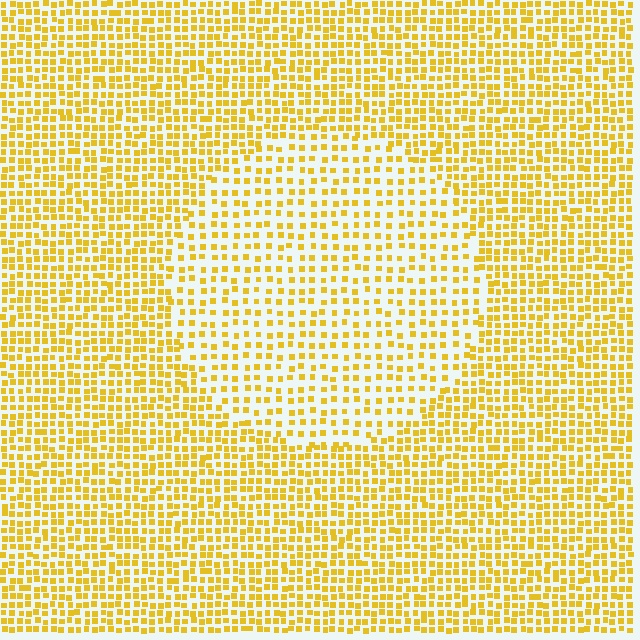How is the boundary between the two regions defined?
The boundary is defined by a change in element density (approximately 1.8x ratio). All elements are the same color, size, and shape.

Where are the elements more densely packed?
The elements are more densely packed outside the circle boundary.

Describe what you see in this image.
The image contains small yellow elements arranged at two different densities. A circle-shaped region is visible where the elements are less densely packed than the surrounding area.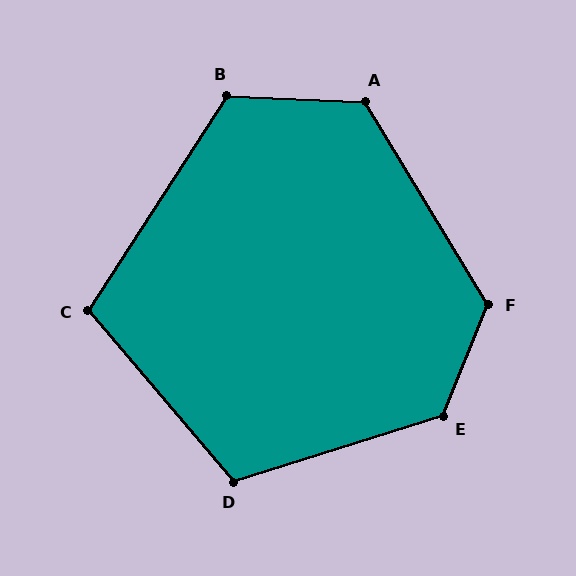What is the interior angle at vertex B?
Approximately 120 degrees (obtuse).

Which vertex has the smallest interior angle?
C, at approximately 107 degrees.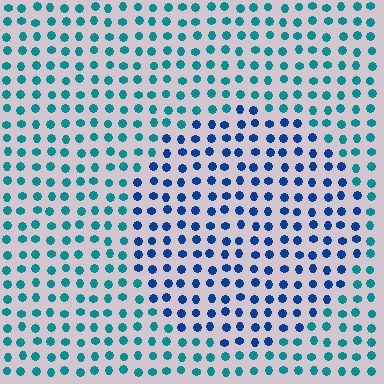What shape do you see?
I see a circle.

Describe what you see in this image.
The image is filled with small teal elements in a uniform arrangement. A circle-shaped region is visible where the elements are tinted to a slightly different hue, forming a subtle color boundary.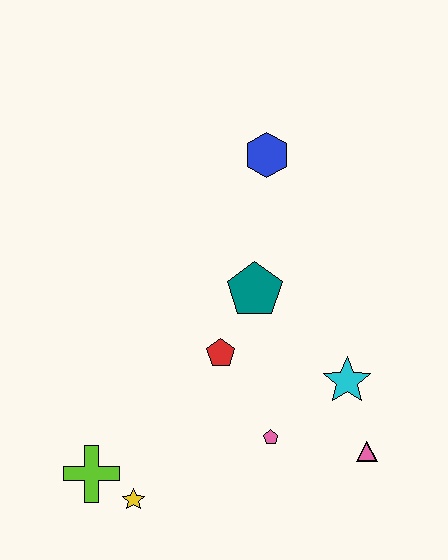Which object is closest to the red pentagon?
The teal pentagon is closest to the red pentagon.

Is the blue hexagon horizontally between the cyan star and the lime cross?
Yes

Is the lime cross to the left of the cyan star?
Yes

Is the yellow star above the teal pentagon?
No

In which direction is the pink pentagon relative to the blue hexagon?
The pink pentagon is below the blue hexagon.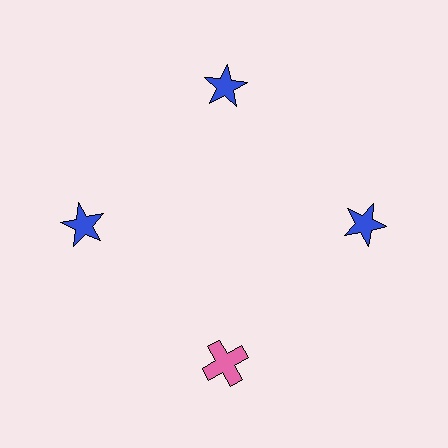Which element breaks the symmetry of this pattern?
The pink cross at roughly the 6 o'clock position breaks the symmetry. All other shapes are blue stars.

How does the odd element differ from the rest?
It differs in both color (pink instead of blue) and shape (cross instead of star).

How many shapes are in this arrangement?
There are 4 shapes arranged in a ring pattern.